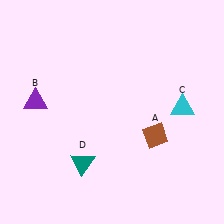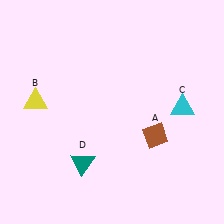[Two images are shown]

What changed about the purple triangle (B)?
In Image 1, B is purple. In Image 2, it changed to yellow.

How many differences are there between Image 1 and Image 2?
There is 1 difference between the two images.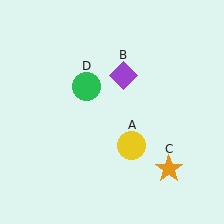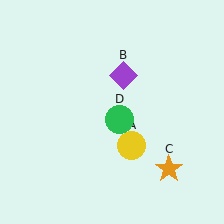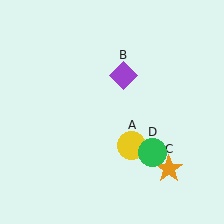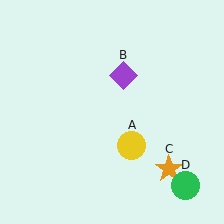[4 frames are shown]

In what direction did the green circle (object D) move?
The green circle (object D) moved down and to the right.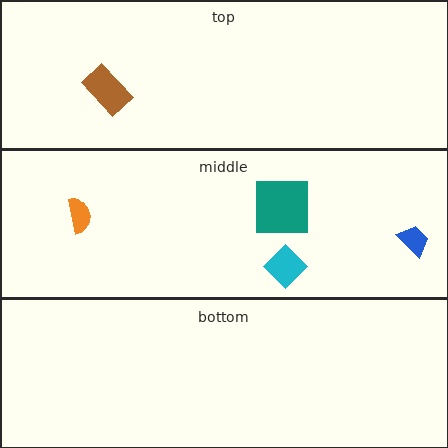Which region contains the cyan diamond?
The middle region.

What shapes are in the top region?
The brown rectangle.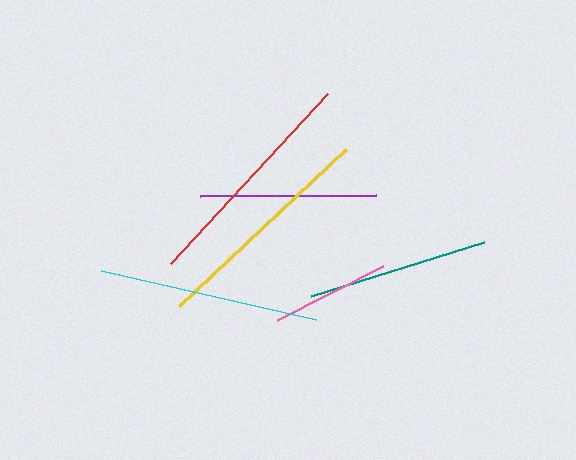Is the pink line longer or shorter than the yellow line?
The yellow line is longer than the pink line.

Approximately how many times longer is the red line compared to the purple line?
The red line is approximately 1.3 times the length of the purple line.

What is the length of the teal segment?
The teal segment is approximately 181 pixels long.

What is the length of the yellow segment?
The yellow segment is approximately 229 pixels long.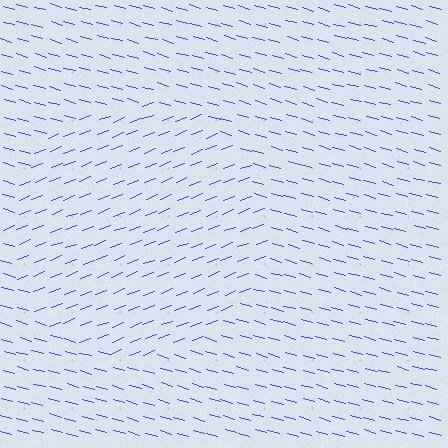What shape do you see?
I see a circle.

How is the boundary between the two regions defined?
The boundary is defined purely by a change in line orientation (approximately 37 degrees difference). All lines are the same color and thickness.